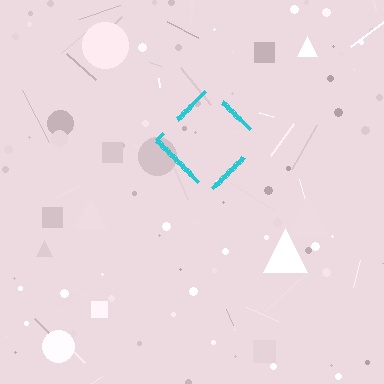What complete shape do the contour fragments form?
The contour fragments form a diamond.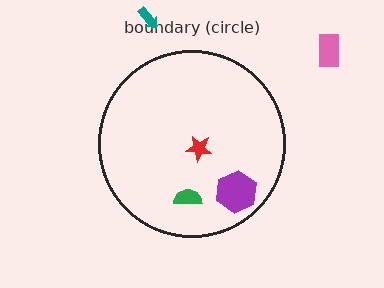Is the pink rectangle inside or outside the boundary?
Outside.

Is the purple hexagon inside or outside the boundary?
Inside.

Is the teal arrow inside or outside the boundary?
Outside.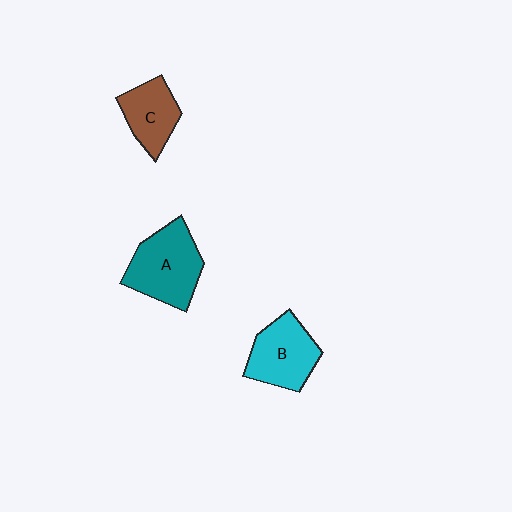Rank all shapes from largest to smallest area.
From largest to smallest: A (teal), B (cyan), C (brown).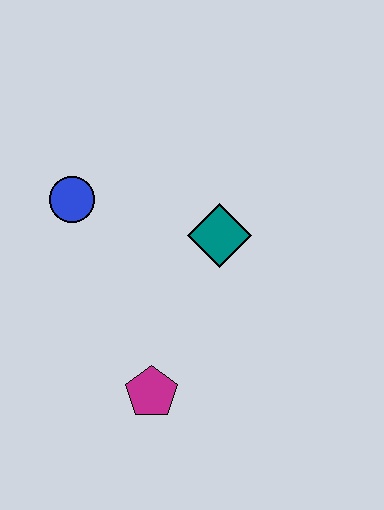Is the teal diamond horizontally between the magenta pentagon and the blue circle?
No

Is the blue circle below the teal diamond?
No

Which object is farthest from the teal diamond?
The magenta pentagon is farthest from the teal diamond.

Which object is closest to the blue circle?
The teal diamond is closest to the blue circle.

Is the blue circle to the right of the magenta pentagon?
No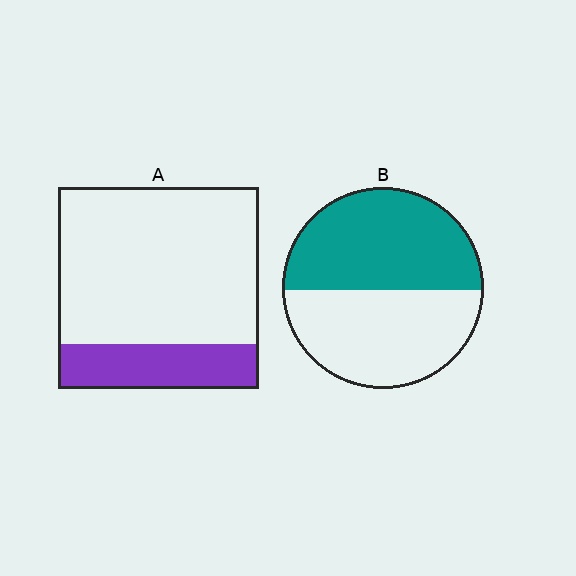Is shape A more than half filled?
No.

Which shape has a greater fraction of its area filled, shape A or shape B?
Shape B.